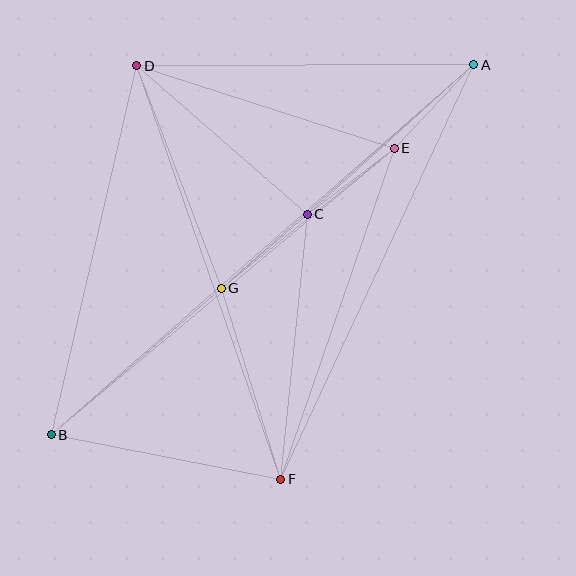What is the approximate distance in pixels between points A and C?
The distance between A and C is approximately 224 pixels.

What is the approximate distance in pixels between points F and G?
The distance between F and G is approximately 200 pixels.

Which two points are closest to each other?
Points C and E are closest to each other.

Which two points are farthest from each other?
Points A and B are farthest from each other.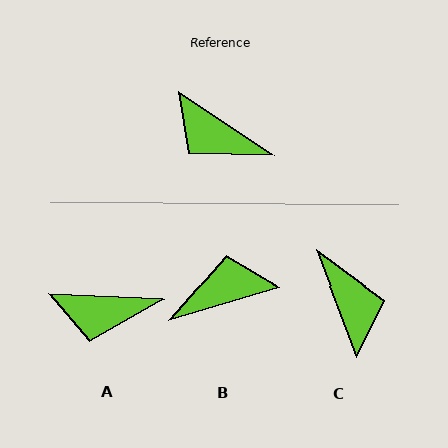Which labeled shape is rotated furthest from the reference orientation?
C, about 144 degrees away.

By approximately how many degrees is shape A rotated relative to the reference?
Approximately 31 degrees counter-clockwise.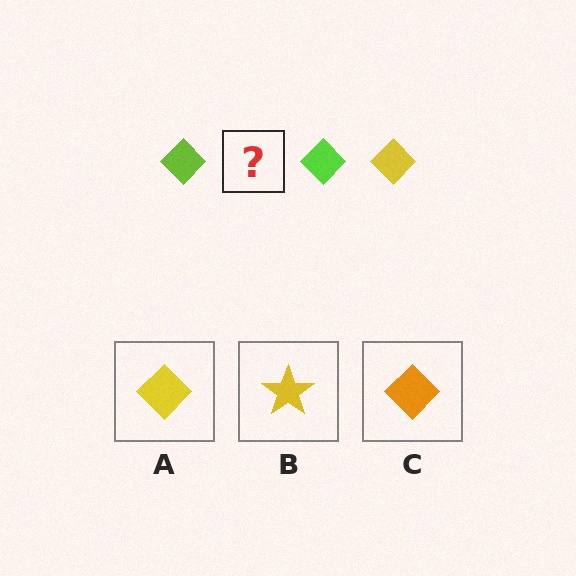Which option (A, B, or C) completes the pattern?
A.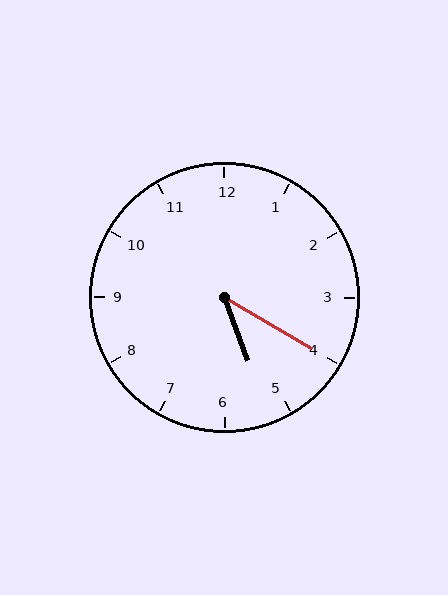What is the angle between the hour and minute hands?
Approximately 40 degrees.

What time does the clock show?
5:20.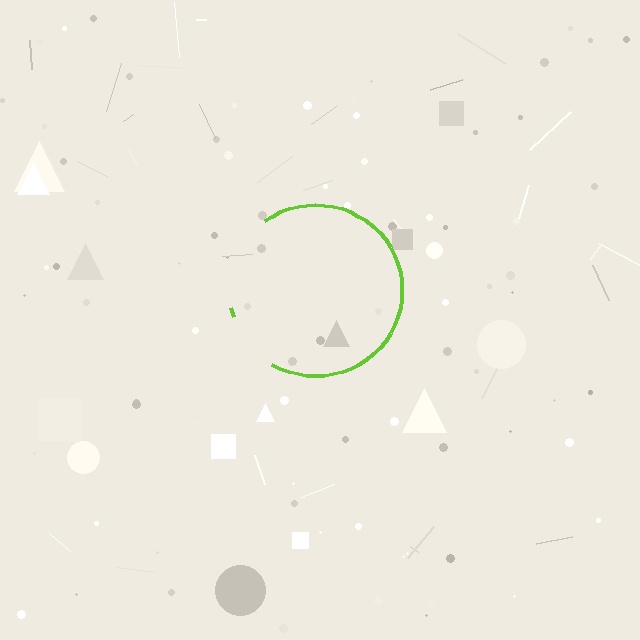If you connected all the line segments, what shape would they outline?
They would outline a circle.